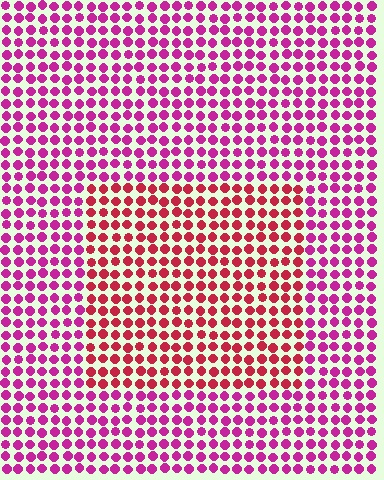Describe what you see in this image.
The image is filled with small magenta elements in a uniform arrangement. A rectangle-shaped region is visible where the elements are tinted to a slightly different hue, forming a subtle color boundary.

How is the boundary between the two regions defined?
The boundary is defined purely by a slight shift in hue (about 33 degrees). Spacing, size, and orientation are identical on both sides.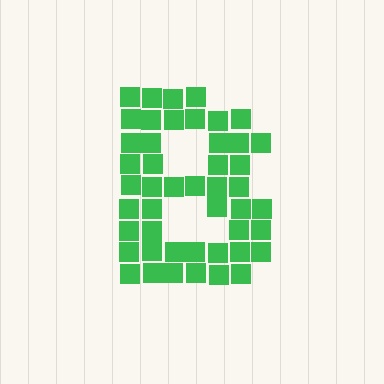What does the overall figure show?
The overall figure shows the letter B.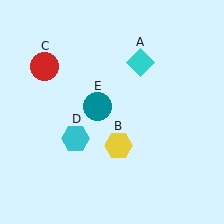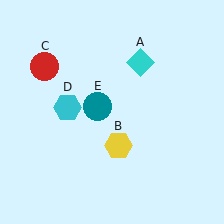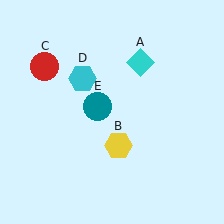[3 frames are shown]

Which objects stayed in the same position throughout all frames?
Cyan diamond (object A) and yellow hexagon (object B) and red circle (object C) and teal circle (object E) remained stationary.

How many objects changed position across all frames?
1 object changed position: cyan hexagon (object D).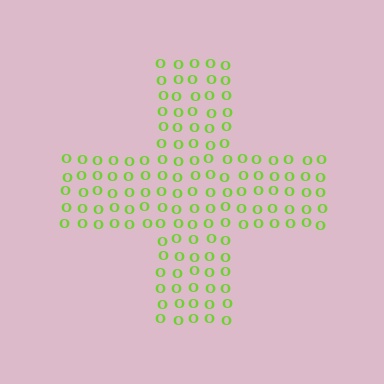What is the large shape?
The large shape is a cross.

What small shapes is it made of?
It is made of small letter O's.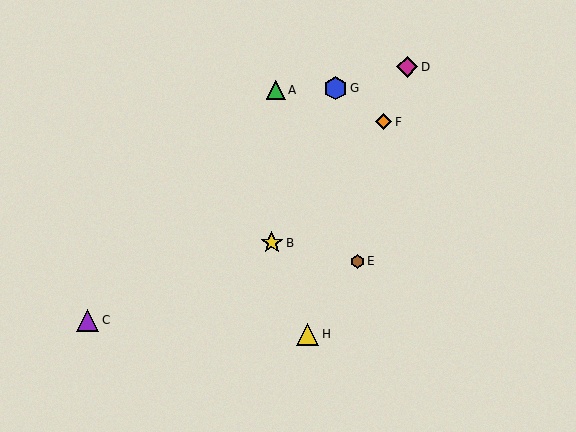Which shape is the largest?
The blue hexagon (labeled G) is the largest.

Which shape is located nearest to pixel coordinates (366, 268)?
The brown hexagon (labeled E) at (358, 261) is nearest to that location.